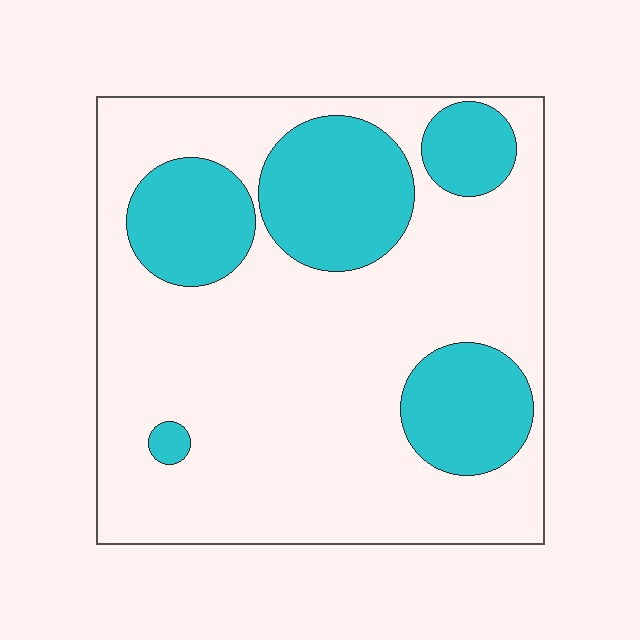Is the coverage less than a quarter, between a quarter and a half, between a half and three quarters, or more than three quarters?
Between a quarter and a half.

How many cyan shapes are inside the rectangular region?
5.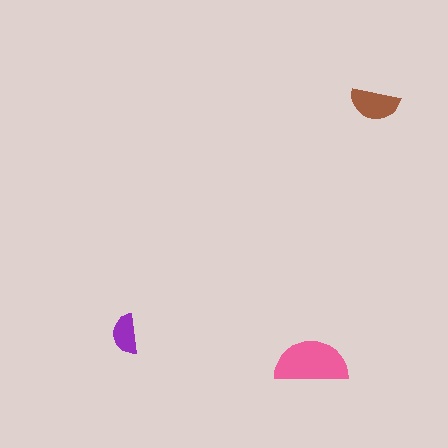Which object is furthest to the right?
The brown semicircle is rightmost.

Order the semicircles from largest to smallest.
the pink one, the brown one, the purple one.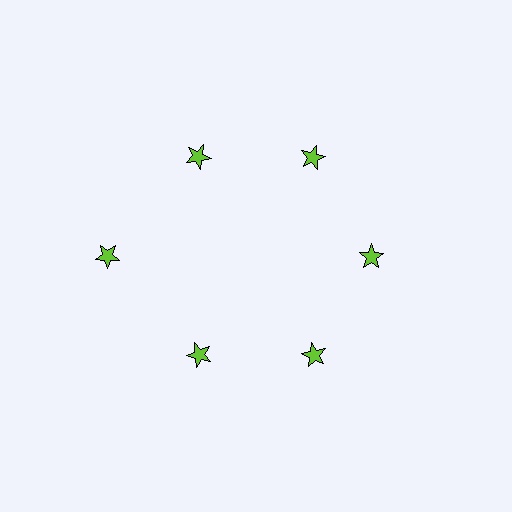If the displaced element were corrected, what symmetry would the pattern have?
It would have 6-fold rotational symmetry — the pattern would map onto itself every 60 degrees.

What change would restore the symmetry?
The symmetry would be restored by moving it inward, back onto the ring so that all 6 stars sit at equal angles and equal distance from the center.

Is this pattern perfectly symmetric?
No. The 6 lime stars are arranged in a ring, but one element near the 9 o'clock position is pushed outward from the center, breaking the 6-fold rotational symmetry.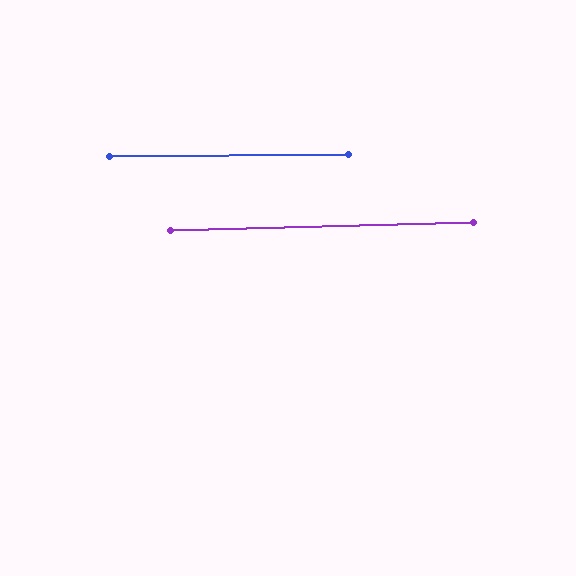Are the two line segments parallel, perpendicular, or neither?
Parallel — their directions differ by only 1.0°.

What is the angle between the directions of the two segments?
Approximately 1 degree.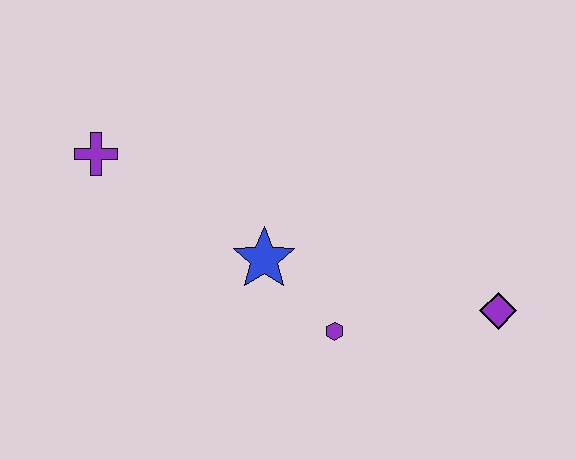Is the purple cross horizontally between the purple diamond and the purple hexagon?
No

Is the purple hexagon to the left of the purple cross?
No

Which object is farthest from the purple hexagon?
The purple cross is farthest from the purple hexagon.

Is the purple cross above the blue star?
Yes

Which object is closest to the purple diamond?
The purple hexagon is closest to the purple diamond.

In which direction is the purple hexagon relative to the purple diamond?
The purple hexagon is to the left of the purple diamond.